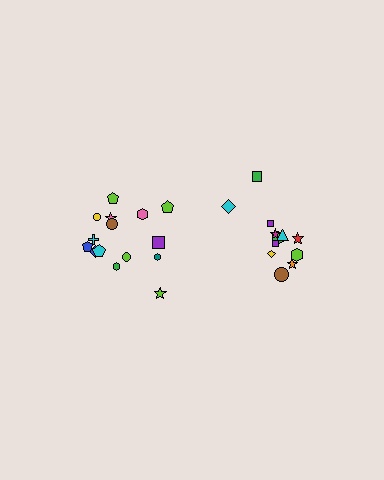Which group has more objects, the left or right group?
The left group.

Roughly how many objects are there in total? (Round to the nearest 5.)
Roughly 25 objects in total.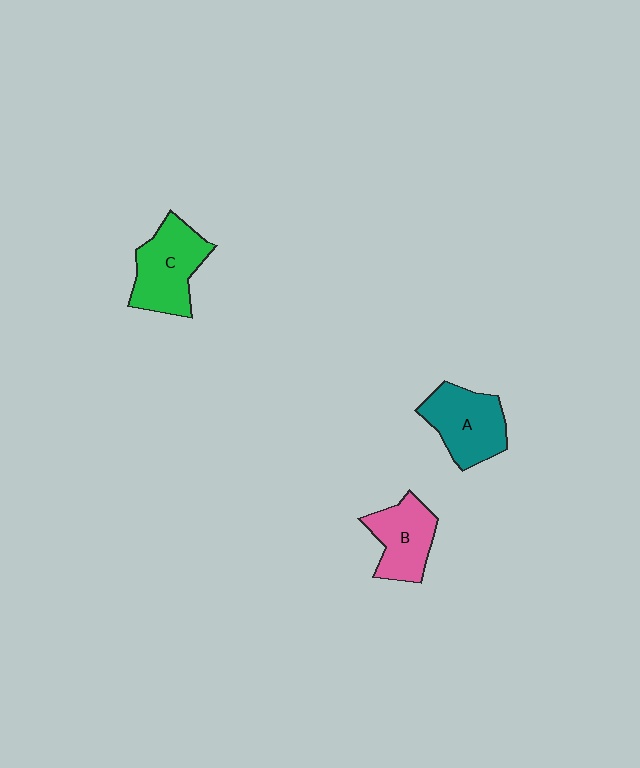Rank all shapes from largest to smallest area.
From largest to smallest: C (green), A (teal), B (pink).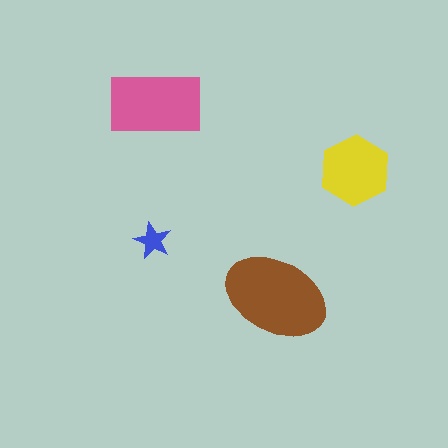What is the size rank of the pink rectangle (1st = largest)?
2nd.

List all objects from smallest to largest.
The blue star, the yellow hexagon, the pink rectangle, the brown ellipse.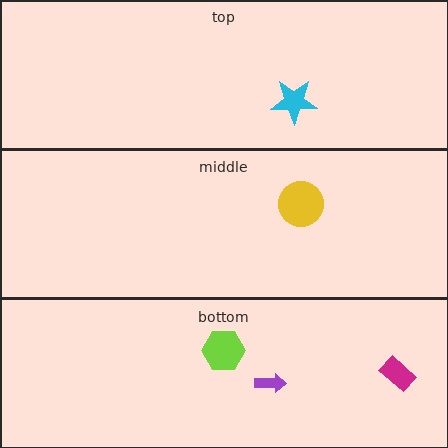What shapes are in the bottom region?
The lime hexagon, the magenta rectangle, the purple arrow.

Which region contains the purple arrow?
The bottom region.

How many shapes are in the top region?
1.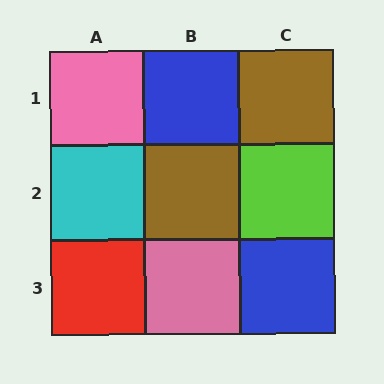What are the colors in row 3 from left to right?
Red, pink, blue.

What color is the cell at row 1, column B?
Blue.